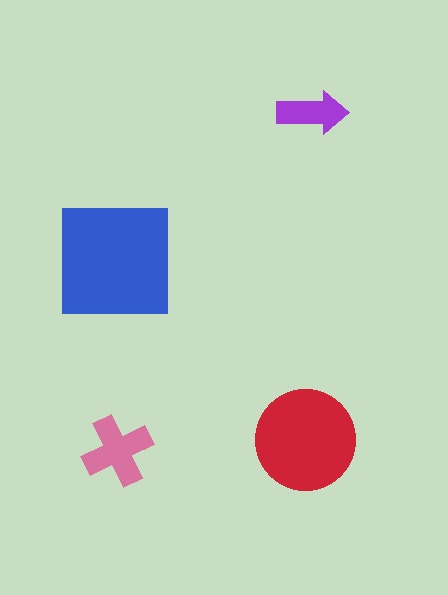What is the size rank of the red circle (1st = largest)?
2nd.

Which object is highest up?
The purple arrow is topmost.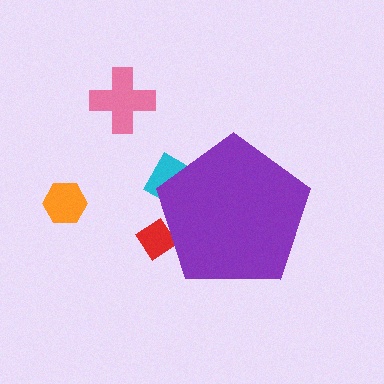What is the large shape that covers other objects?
A purple pentagon.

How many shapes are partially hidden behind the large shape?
2 shapes are partially hidden.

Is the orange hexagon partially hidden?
No, the orange hexagon is fully visible.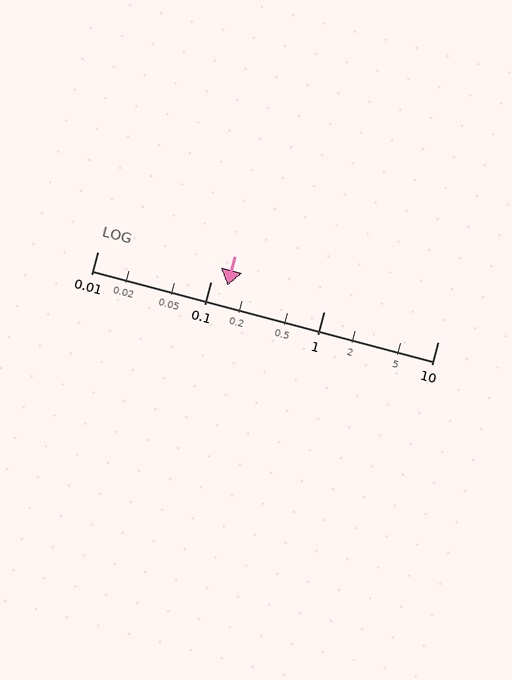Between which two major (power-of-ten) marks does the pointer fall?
The pointer is between 0.1 and 1.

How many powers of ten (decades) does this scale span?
The scale spans 3 decades, from 0.01 to 10.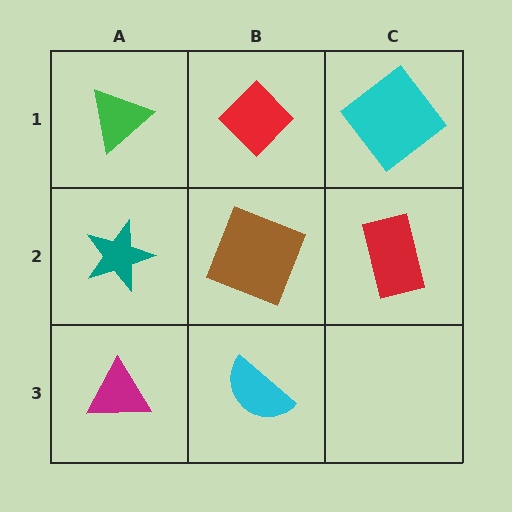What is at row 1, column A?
A green triangle.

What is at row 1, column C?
A cyan diamond.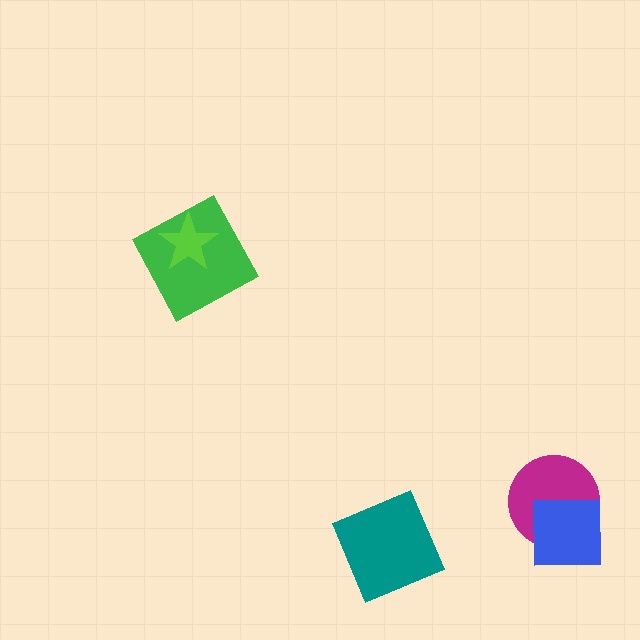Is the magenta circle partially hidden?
Yes, it is partially covered by another shape.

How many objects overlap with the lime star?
1 object overlaps with the lime star.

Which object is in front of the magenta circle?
The blue square is in front of the magenta circle.